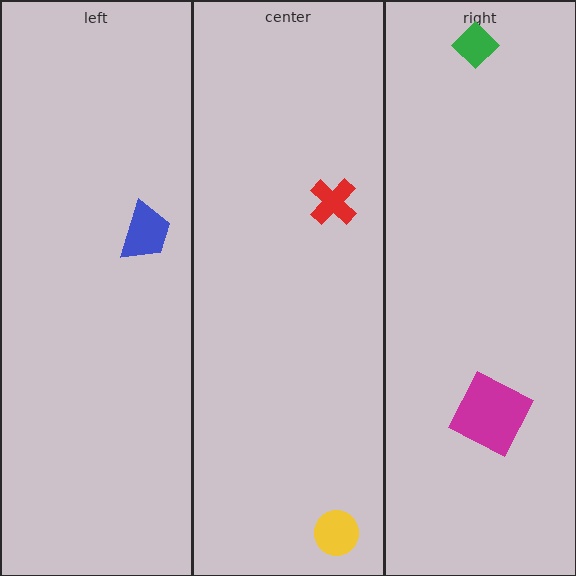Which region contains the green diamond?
The right region.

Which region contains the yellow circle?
The center region.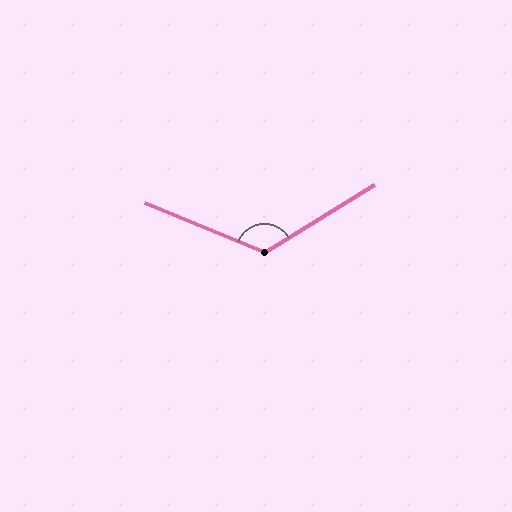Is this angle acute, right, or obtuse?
It is obtuse.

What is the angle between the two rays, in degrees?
Approximately 126 degrees.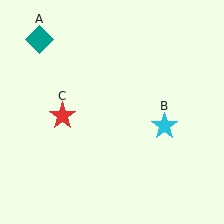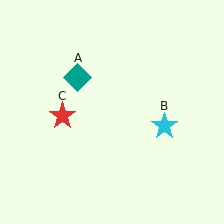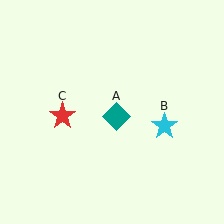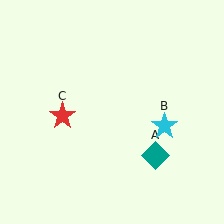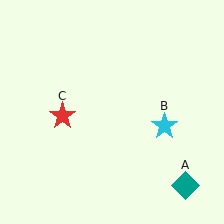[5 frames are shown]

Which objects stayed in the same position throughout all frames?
Cyan star (object B) and red star (object C) remained stationary.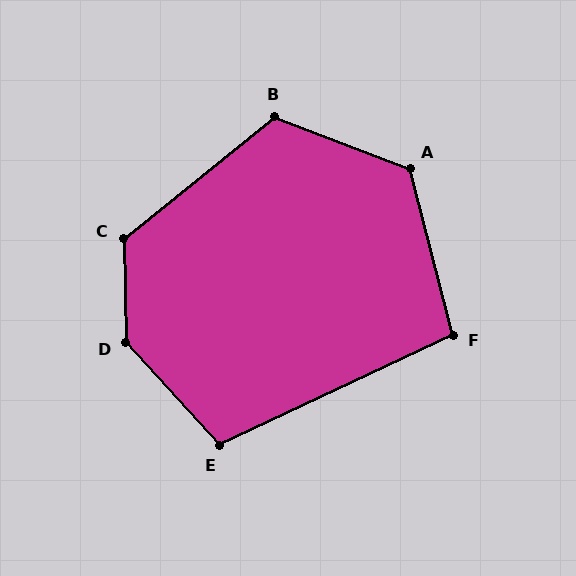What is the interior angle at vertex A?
Approximately 125 degrees (obtuse).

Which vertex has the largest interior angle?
D, at approximately 138 degrees.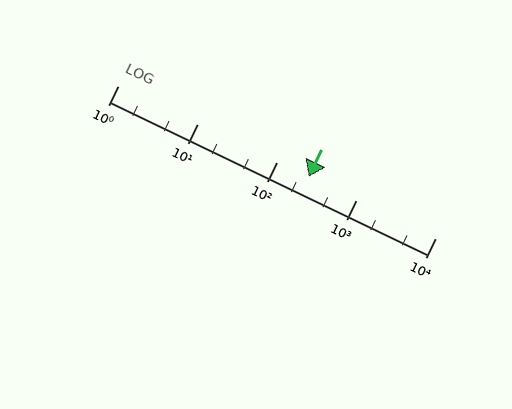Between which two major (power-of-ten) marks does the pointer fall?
The pointer is between 100 and 1000.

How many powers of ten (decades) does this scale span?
The scale spans 4 decades, from 1 to 10000.